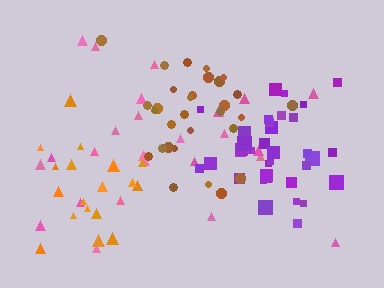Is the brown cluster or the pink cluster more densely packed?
Brown.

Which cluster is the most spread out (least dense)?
Pink.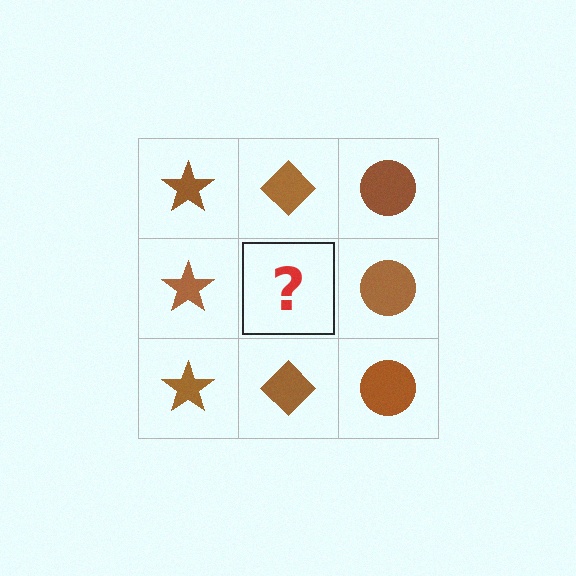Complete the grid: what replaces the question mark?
The question mark should be replaced with a brown diamond.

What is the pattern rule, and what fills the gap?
The rule is that each column has a consistent shape. The gap should be filled with a brown diamond.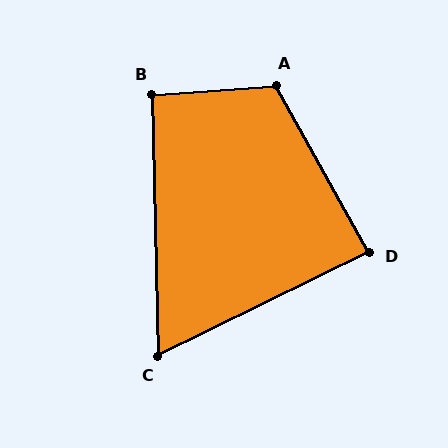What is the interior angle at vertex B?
Approximately 93 degrees (approximately right).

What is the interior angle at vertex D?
Approximately 87 degrees (approximately right).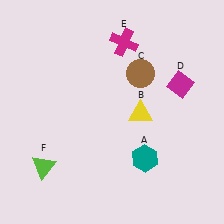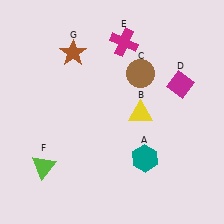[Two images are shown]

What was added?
A brown star (G) was added in Image 2.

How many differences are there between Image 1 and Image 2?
There is 1 difference between the two images.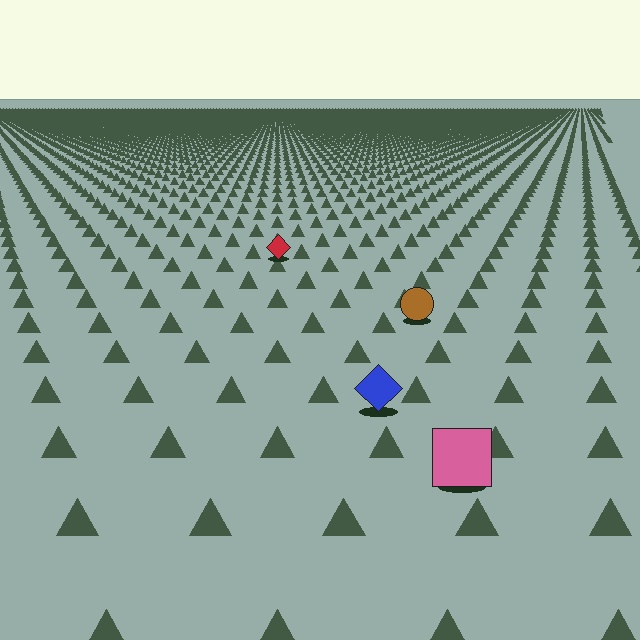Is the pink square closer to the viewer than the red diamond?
Yes. The pink square is closer — you can tell from the texture gradient: the ground texture is coarser near it.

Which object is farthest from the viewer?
The red diamond is farthest from the viewer. It appears smaller and the ground texture around it is denser.